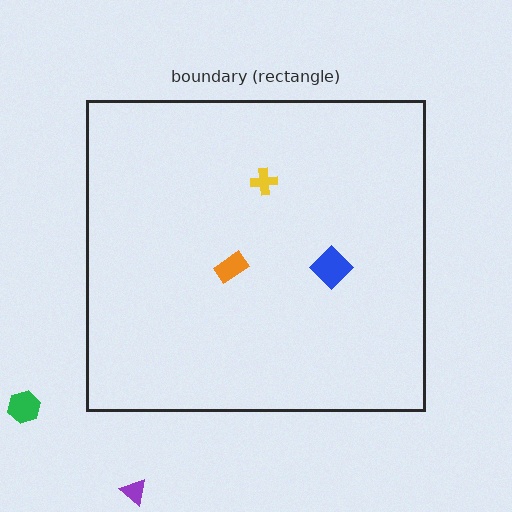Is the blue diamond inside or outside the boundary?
Inside.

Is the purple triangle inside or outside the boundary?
Outside.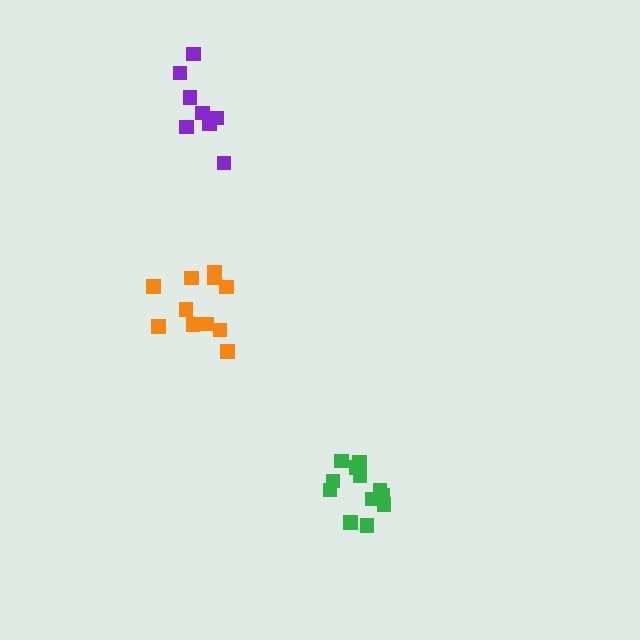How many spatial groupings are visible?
There are 3 spatial groupings.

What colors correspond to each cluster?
The clusters are colored: green, orange, purple.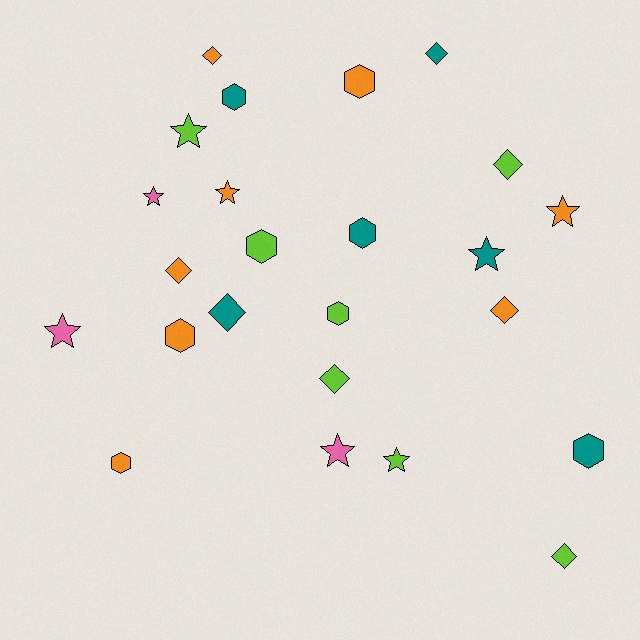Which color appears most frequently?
Orange, with 8 objects.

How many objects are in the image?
There are 24 objects.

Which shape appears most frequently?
Star, with 8 objects.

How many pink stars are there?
There are 3 pink stars.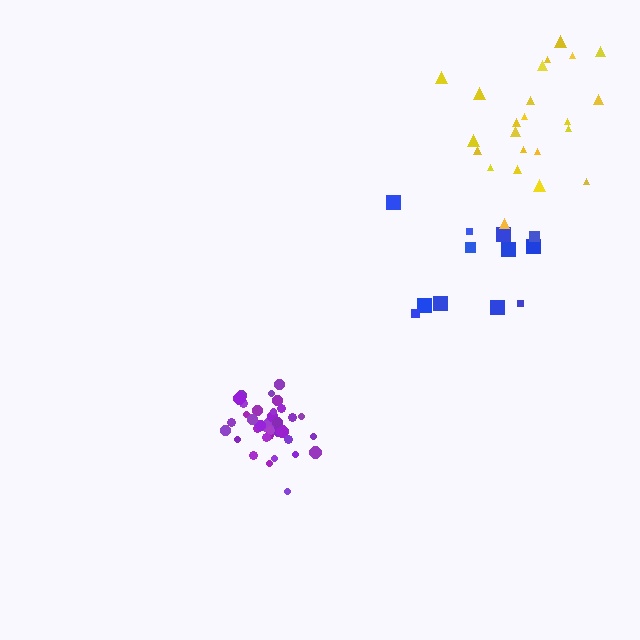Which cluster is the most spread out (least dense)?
Blue.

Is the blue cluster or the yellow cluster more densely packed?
Yellow.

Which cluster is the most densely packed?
Purple.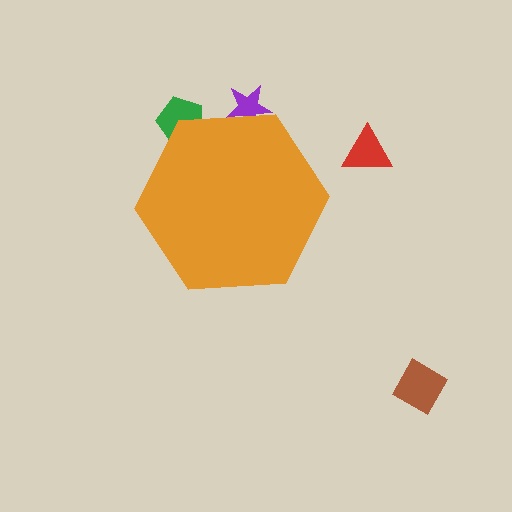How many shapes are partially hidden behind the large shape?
2 shapes are partially hidden.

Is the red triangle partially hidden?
No, the red triangle is fully visible.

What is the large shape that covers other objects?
An orange hexagon.